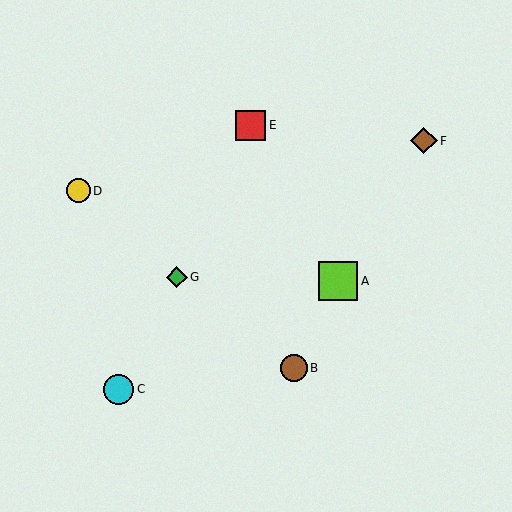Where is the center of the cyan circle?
The center of the cyan circle is at (118, 389).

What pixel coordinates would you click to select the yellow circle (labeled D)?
Click at (78, 191) to select the yellow circle D.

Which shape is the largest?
The lime square (labeled A) is the largest.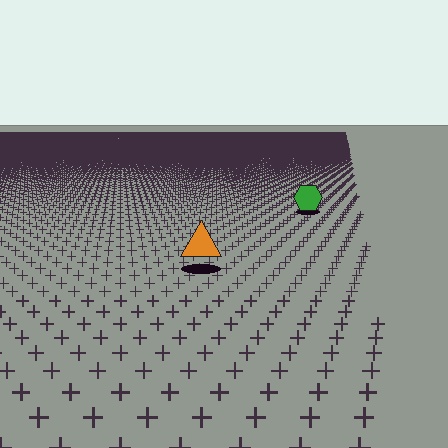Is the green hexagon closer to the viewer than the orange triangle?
No. The orange triangle is closer — you can tell from the texture gradient: the ground texture is coarser near it.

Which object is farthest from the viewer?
The green hexagon is farthest from the viewer. It appears smaller and the ground texture around it is denser.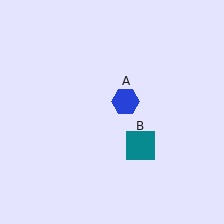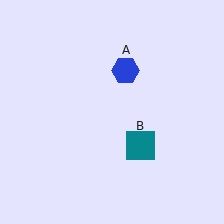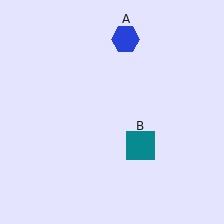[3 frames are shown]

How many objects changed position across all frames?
1 object changed position: blue hexagon (object A).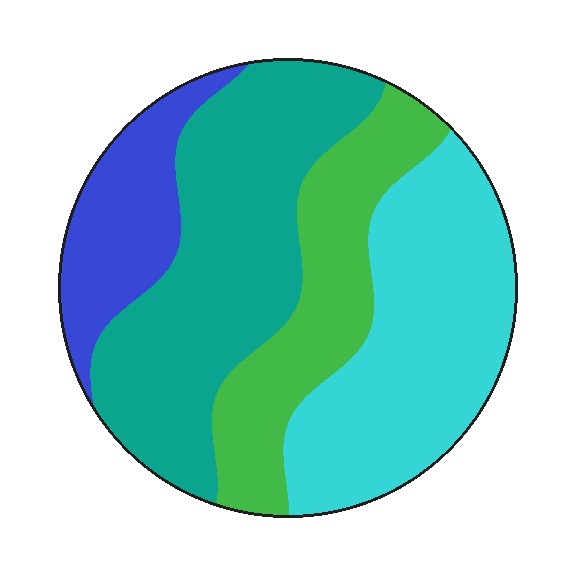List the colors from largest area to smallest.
From largest to smallest: teal, cyan, green, blue.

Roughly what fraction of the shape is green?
Green covers 21% of the shape.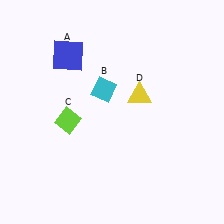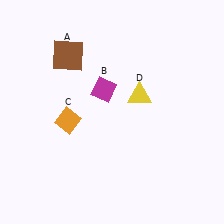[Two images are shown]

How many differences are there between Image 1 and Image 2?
There are 3 differences between the two images.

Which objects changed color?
A changed from blue to brown. B changed from cyan to magenta. C changed from lime to orange.